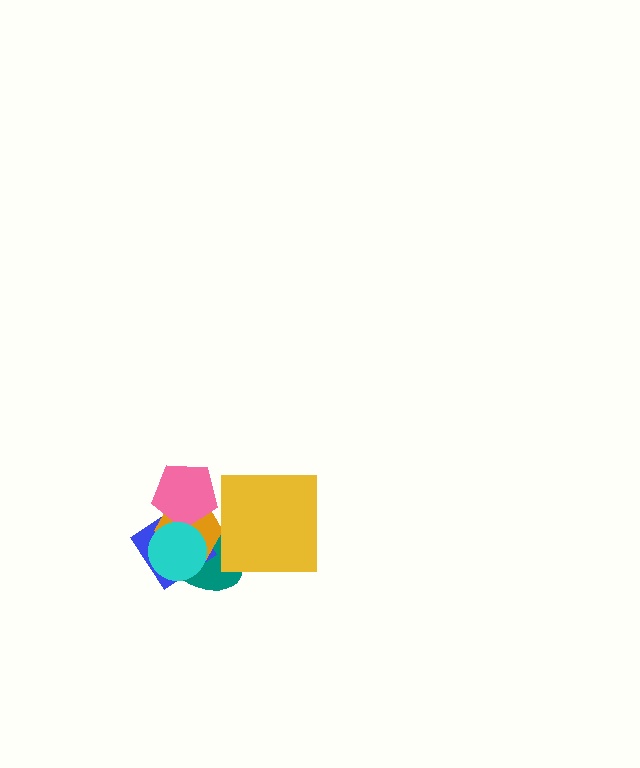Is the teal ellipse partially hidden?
Yes, it is partially covered by another shape.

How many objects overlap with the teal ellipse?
5 objects overlap with the teal ellipse.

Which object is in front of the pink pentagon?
The cyan circle is in front of the pink pentagon.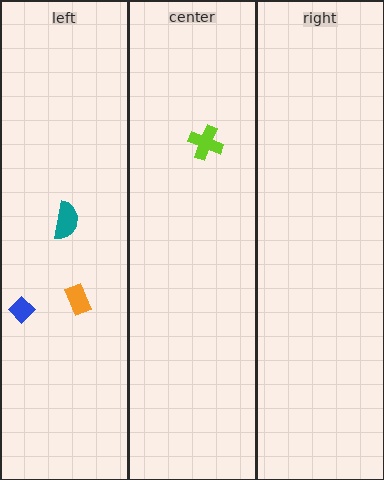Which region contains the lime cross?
The center region.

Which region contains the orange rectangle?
The left region.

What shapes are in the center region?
The lime cross.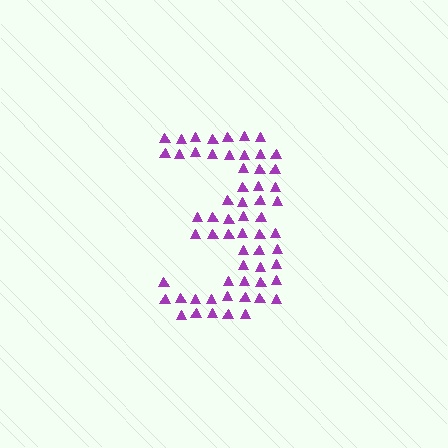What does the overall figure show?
The overall figure shows the digit 3.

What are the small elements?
The small elements are triangles.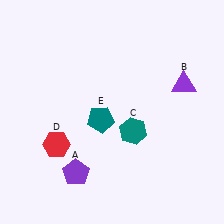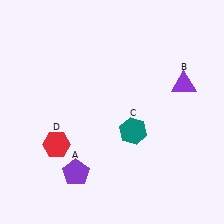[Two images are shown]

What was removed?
The teal pentagon (E) was removed in Image 2.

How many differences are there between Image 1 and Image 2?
There is 1 difference between the two images.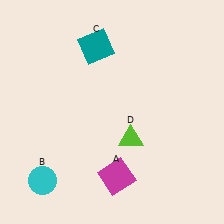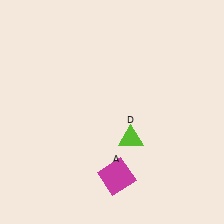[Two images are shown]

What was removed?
The cyan circle (B), the teal square (C) were removed in Image 2.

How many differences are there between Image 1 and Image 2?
There are 2 differences between the two images.